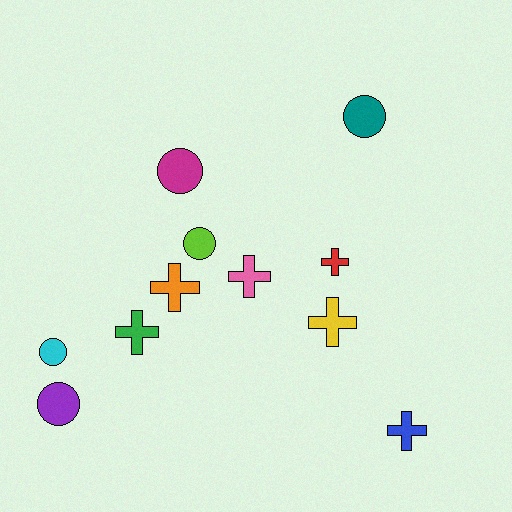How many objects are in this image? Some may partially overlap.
There are 11 objects.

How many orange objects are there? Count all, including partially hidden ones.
There is 1 orange object.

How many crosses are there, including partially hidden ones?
There are 6 crosses.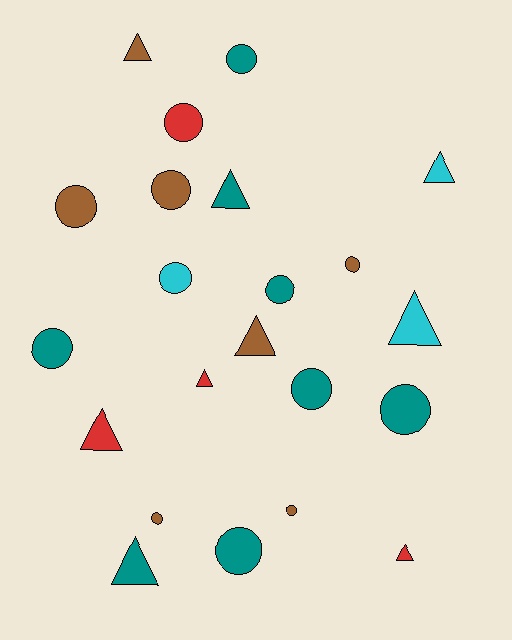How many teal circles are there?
There are 6 teal circles.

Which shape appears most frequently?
Circle, with 13 objects.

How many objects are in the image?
There are 22 objects.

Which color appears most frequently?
Teal, with 8 objects.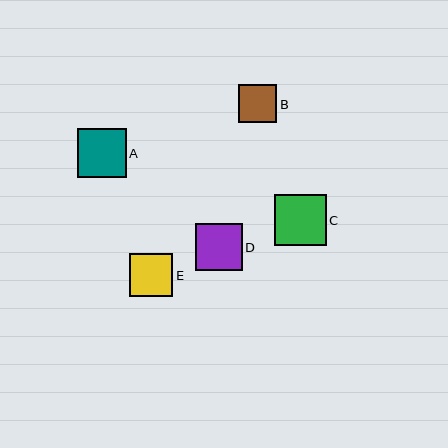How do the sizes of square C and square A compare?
Square C and square A are approximately the same size.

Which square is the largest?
Square C is the largest with a size of approximately 51 pixels.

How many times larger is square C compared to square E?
Square C is approximately 1.2 times the size of square E.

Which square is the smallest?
Square B is the smallest with a size of approximately 38 pixels.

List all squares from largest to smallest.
From largest to smallest: C, A, D, E, B.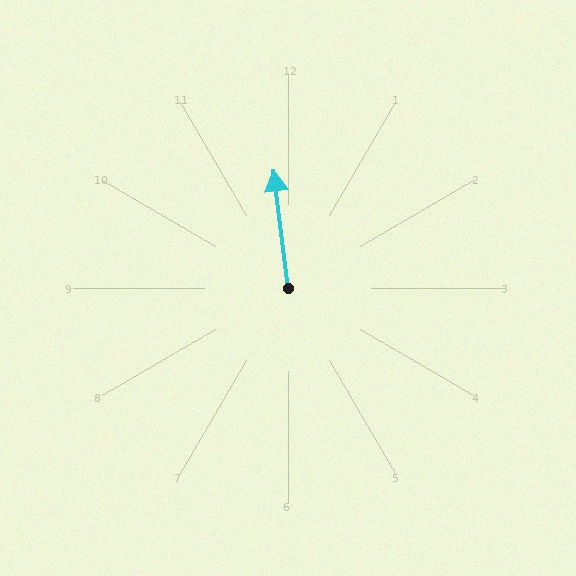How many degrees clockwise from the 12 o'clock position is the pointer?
Approximately 353 degrees.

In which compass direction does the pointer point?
North.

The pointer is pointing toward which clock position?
Roughly 12 o'clock.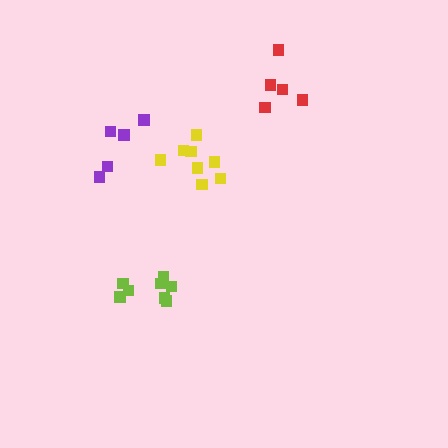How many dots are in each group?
Group 1: 5 dots, Group 2: 8 dots, Group 3: 8 dots, Group 4: 6 dots (27 total).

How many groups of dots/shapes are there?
There are 4 groups.